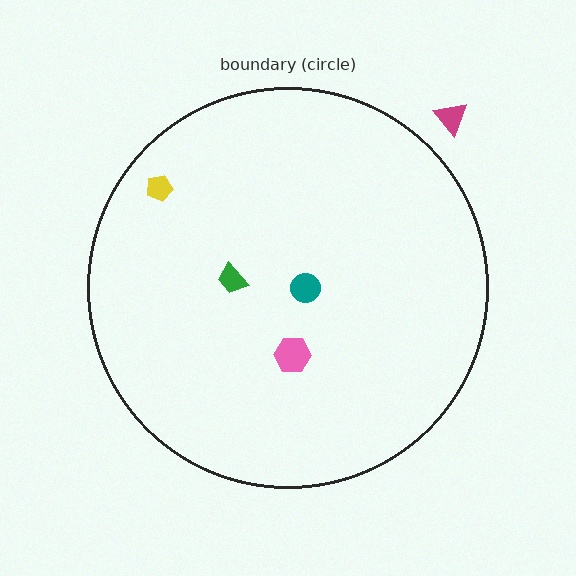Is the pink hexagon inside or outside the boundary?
Inside.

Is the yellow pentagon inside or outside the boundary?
Inside.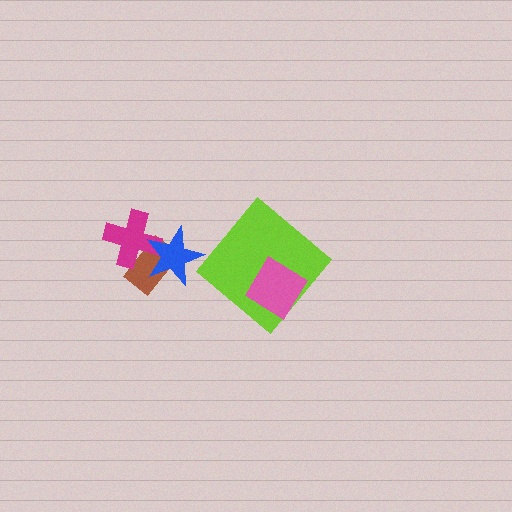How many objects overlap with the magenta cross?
2 objects overlap with the magenta cross.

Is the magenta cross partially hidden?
Yes, it is partially covered by another shape.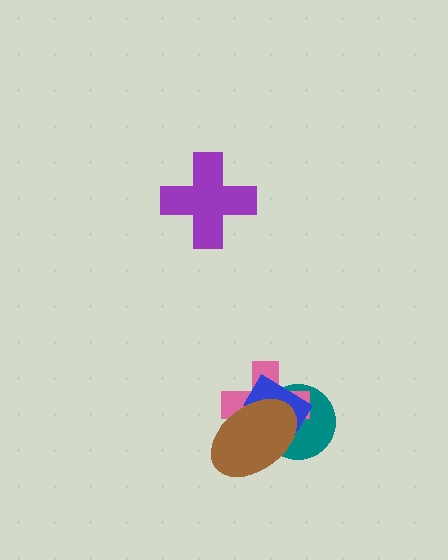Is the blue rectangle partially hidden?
Yes, it is partially covered by another shape.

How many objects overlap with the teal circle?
3 objects overlap with the teal circle.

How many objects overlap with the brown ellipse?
3 objects overlap with the brown ellipse.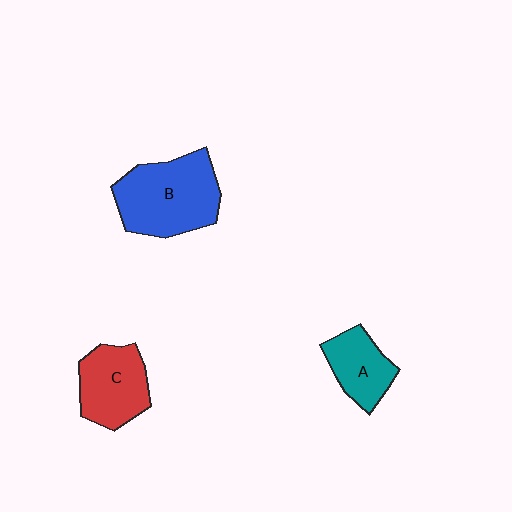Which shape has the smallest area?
Shape A (teal).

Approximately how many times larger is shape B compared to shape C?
Approximately 1.4 times.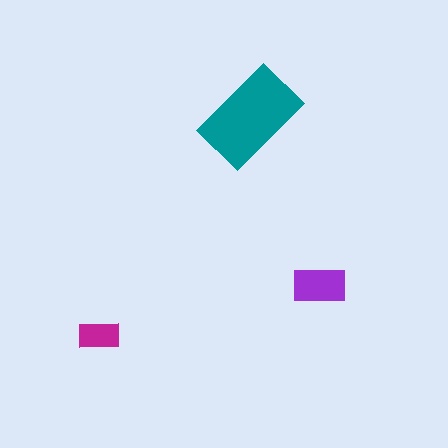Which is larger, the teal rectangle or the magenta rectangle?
The teal one.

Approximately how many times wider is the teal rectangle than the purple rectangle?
About 2 times wider.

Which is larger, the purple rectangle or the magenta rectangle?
The purple one.